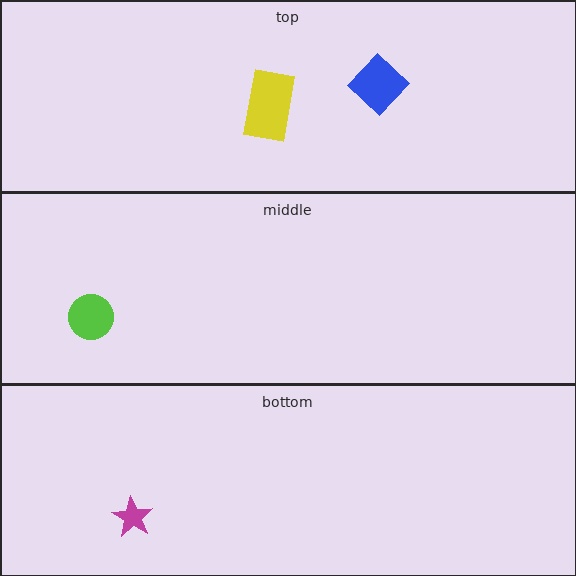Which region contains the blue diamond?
The top region.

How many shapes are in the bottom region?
1.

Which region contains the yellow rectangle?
The top region.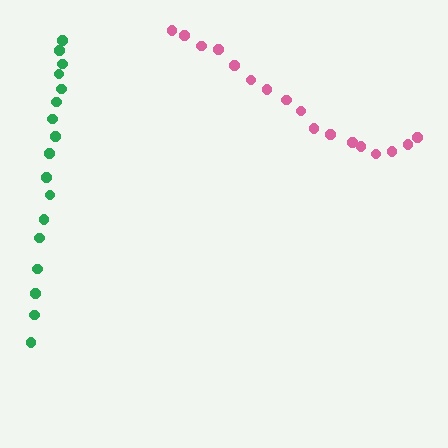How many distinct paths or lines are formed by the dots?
There are 2 distinct paths.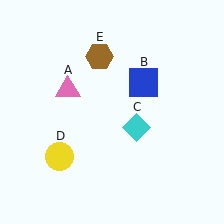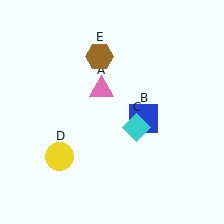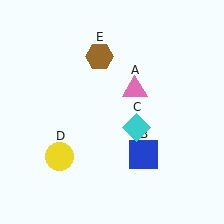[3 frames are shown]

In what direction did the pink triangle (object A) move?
The pink triangle (object A) moved right.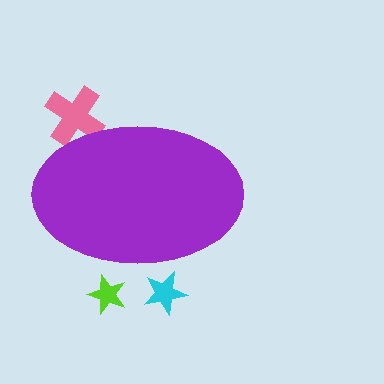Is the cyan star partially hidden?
Yes, the cyan star is partially hidden behind the purple ellipse.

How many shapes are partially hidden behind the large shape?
3 shapes are partially hidden.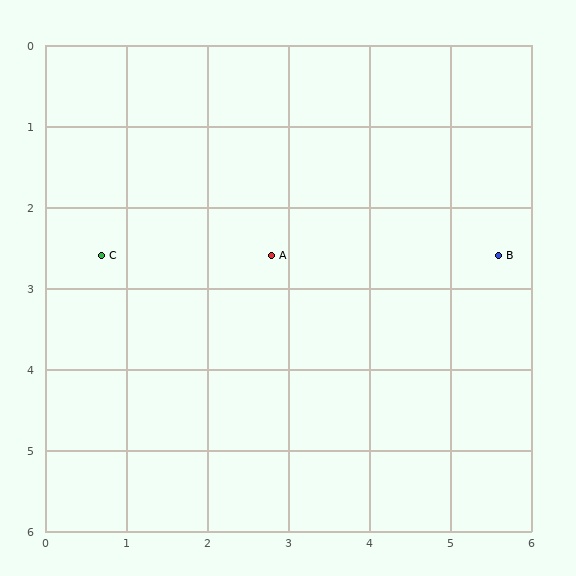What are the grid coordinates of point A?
Point A is at approximately (2.8, 2.6).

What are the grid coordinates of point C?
Point C is at approximately (0.7, 2.6).